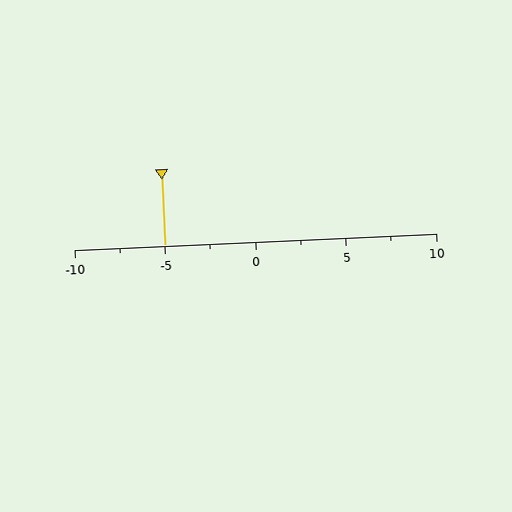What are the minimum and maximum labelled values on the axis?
The axis runs from -10 to 10.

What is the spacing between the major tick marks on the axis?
The major ticks are spaced 5 apart.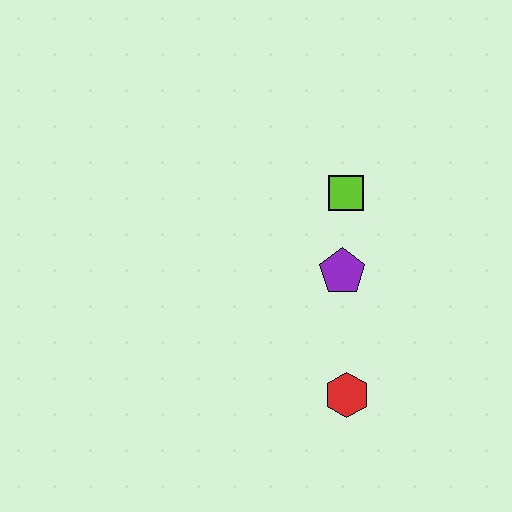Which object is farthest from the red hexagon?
The lime square is farthest from the red hexagon.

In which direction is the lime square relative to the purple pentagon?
The lime square is above the purple pentagon.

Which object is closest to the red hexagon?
The purple pentagon is closest to the red hexagon.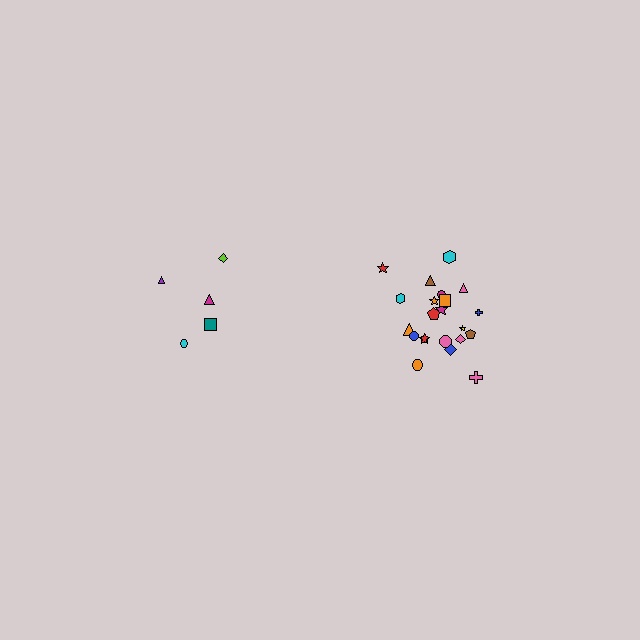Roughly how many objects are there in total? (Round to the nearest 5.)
Roughly 25 objects in total.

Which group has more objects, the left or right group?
The right group.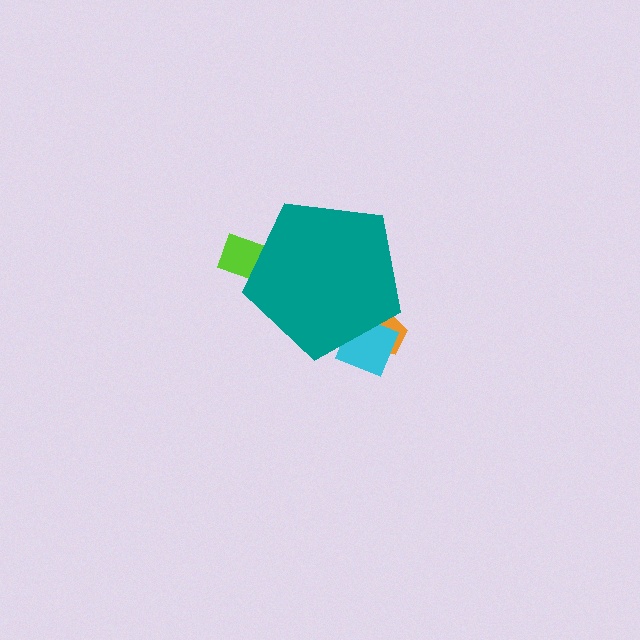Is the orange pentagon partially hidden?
Yes, the orange pentagon is partially hidden behind the teal pentagon.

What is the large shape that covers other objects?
A teal pentagon.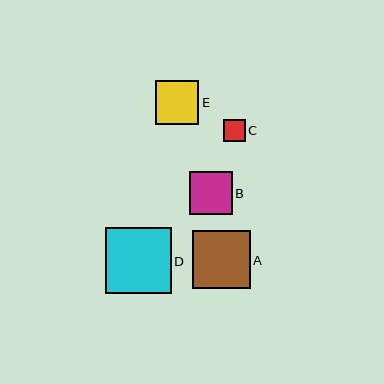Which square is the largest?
Square D is the largest with a size of approximately 66 pixels.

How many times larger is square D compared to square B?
Square D is approximately 1.5 times the size of square B.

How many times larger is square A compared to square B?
Square A is approximately 1.4 times the size of square B.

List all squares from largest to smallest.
From largest to smallest: D, A, E, B, C.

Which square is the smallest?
Square C is the smallest with a size of approximately 22 pixels.